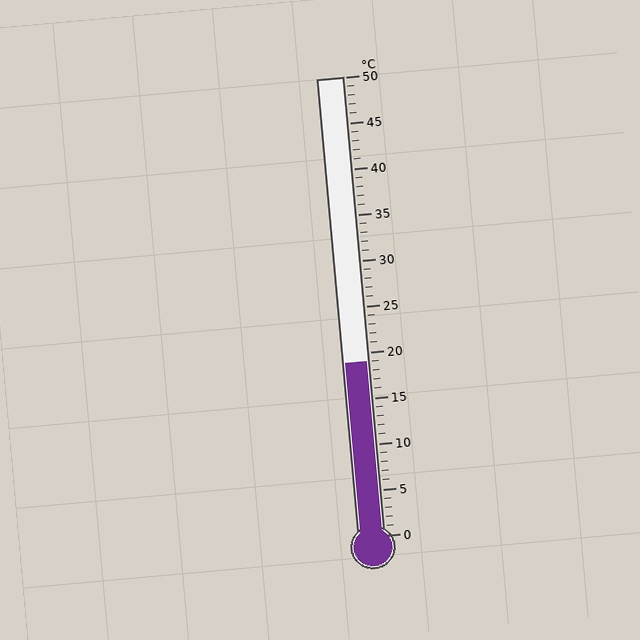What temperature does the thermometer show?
The thermometer shows approximately 19°C.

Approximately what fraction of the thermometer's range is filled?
The thermometer is filled to approximately 40% of its range.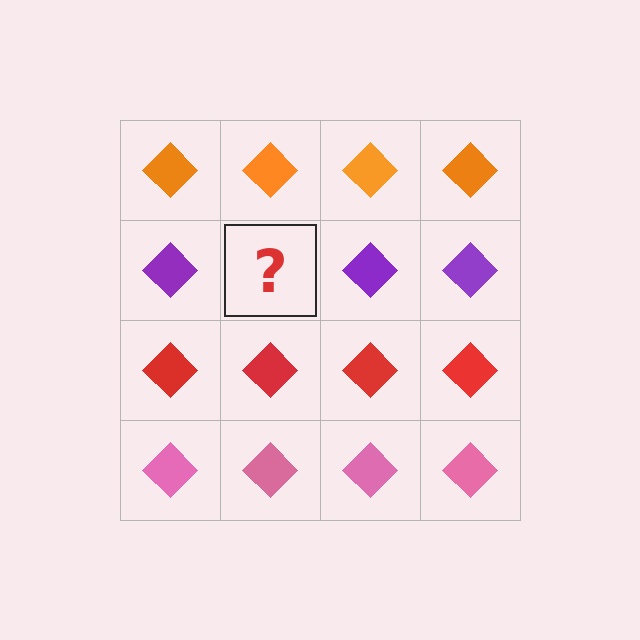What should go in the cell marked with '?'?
The missing cell should contain a purple diamond.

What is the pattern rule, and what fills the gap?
The rule is that each row has a consistent color. The gap should be filled with a purple diamond.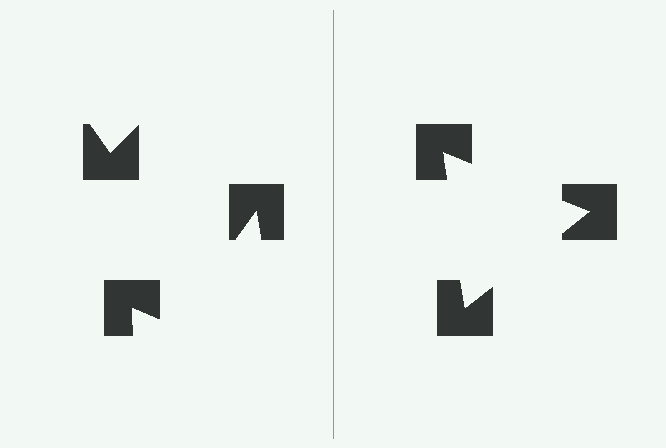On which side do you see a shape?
An illusory triangle appears on the right side. On the left side the wedge cuts are rotated, so no coherent shape forms.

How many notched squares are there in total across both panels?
6 — 3 on each side.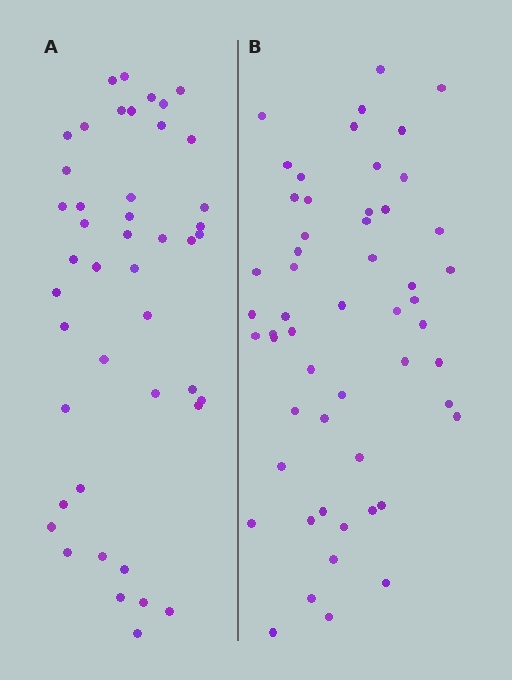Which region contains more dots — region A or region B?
Region B (the right region) has more dots.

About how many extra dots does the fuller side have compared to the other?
Region B has roughly 8 or so more dots than region A.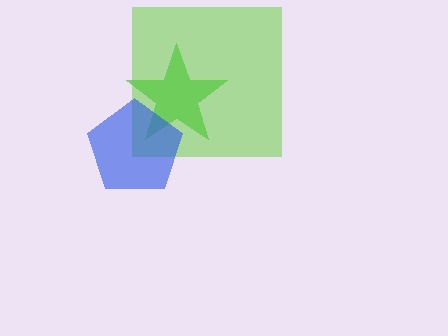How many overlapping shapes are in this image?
There are 3 overlapping shapes in the image.